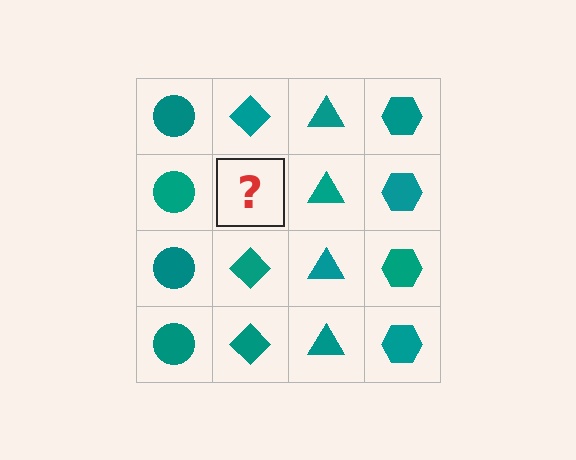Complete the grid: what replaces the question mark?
The question mark should be replaced with a teal diamond.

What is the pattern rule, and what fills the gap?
The rule is that each column has a consistent shape. The gap should be filled with a teal diamond.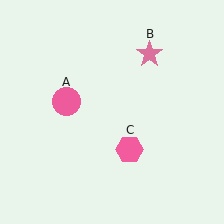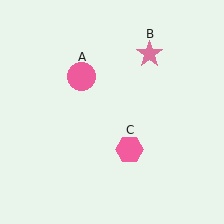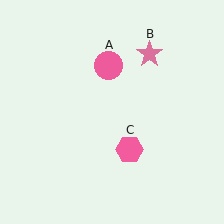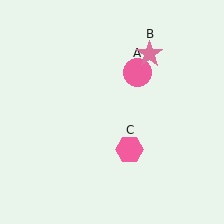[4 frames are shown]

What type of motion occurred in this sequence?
The pink circle (object A) rotated clockwise around the center of the scene.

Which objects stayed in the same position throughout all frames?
Pink star (object B) and pink hexagon (object C) remained stationary.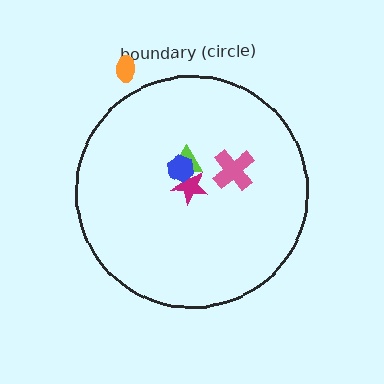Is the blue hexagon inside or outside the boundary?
Inside.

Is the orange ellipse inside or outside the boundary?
Outside.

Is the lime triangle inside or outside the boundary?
Inside.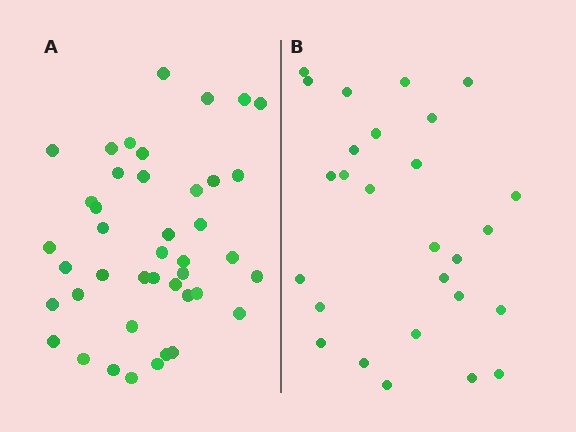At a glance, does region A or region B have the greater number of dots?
Region A (the left region) has more dots.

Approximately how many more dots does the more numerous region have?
Region A has approximately 15 more dots than region B.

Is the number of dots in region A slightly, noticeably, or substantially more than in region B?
Region A has substantially more. The ratio is roughly 1.6 to 1.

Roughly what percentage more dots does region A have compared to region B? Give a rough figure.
About 55% more.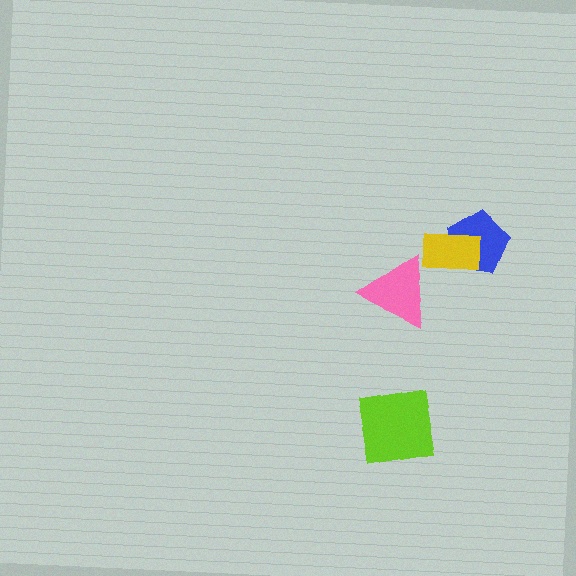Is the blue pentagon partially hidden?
Yes, it is partially covered by another shape.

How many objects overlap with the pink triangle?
0 objects overlap with the pink triangle.